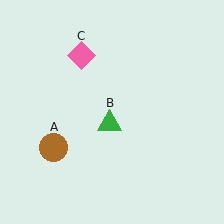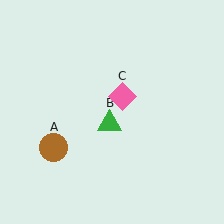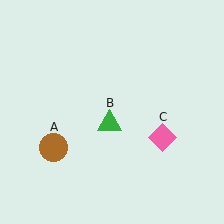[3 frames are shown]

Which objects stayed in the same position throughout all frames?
Brown circle (object A) and green triangle (object B) remained stationary.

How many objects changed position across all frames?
1 object changed position: pink diamond (object C).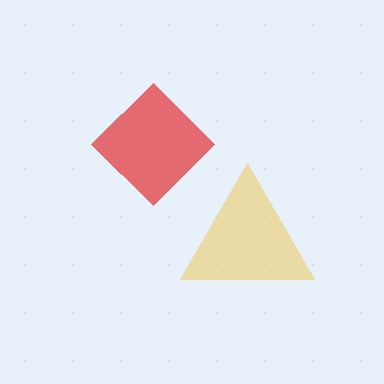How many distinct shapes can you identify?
There are 2 distinct shapes: a yellow triangle, a red diamond.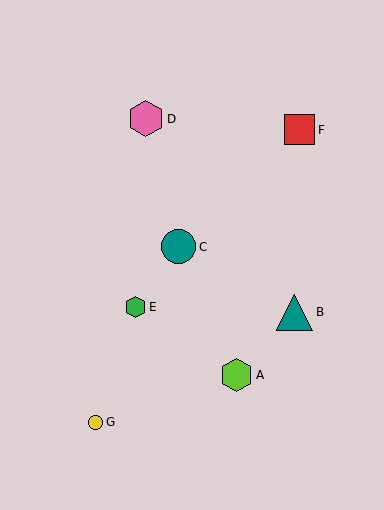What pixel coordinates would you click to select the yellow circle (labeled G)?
Click at (96, 422) to select the yellow circle G.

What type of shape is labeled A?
Shape A is a lime hexagon.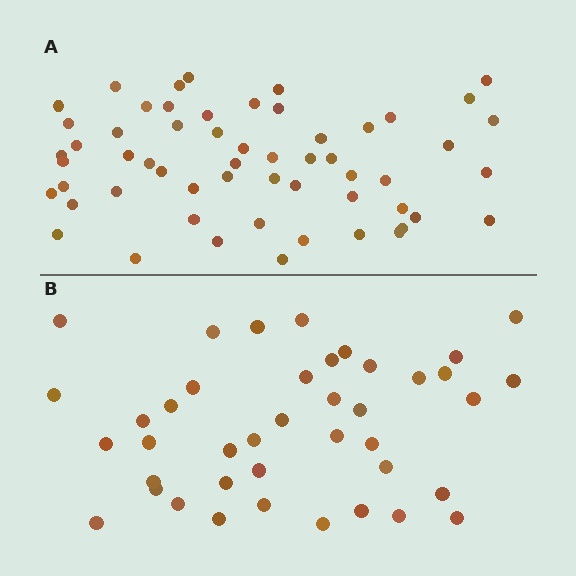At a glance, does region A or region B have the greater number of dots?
Region A (the top region) has more dots.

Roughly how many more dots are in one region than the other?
Region A has approximately 15 more dots than region B.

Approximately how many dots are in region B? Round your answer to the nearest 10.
About 40 dots. (The exact count is 41, which rounds to 40.)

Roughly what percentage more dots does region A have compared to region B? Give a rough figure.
About 40% more.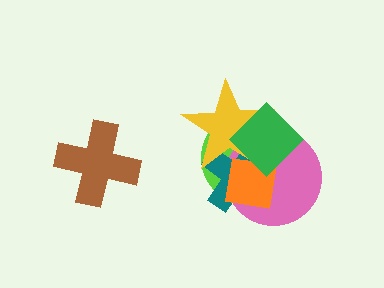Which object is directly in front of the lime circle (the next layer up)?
The pink circle is directly in front of the lime circle.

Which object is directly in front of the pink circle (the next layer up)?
The teal cross is directly in front of the pink circle.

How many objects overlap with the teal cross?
5 objects overlap with the teal cross.